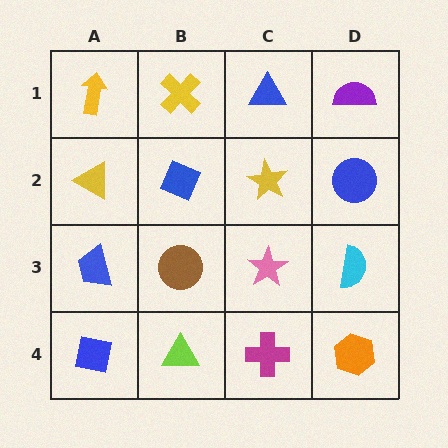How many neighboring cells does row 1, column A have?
2.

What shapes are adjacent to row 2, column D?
A purple semicircle (row 1, column D), a cyan semicircle (row 3, column D), a yellow star (row 2, column C).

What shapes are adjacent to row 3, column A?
A yellow triangle (row 2, column A), a blue square (row 4, column A), a brown circle (row 3, column B).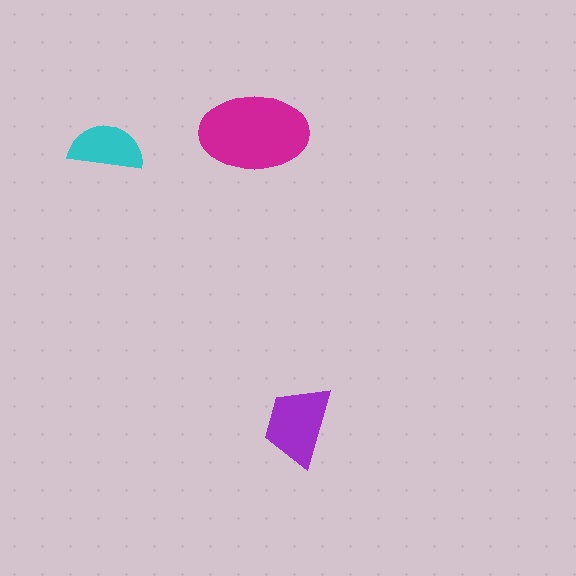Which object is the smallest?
The cyan semicircle.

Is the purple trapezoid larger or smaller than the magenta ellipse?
Smaller.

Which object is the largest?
The magenta ellipse.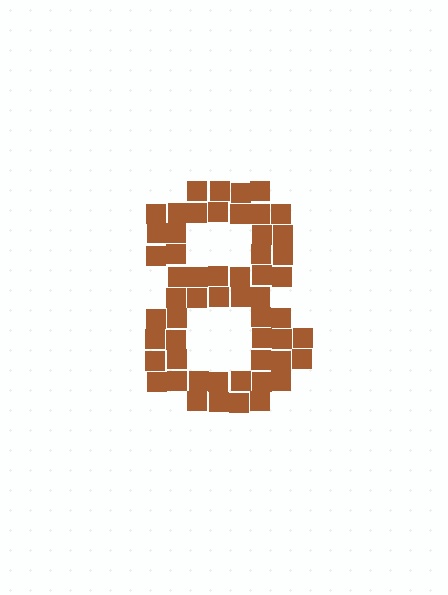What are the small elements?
The small elements are squares.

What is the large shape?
The large shape is the digit 8.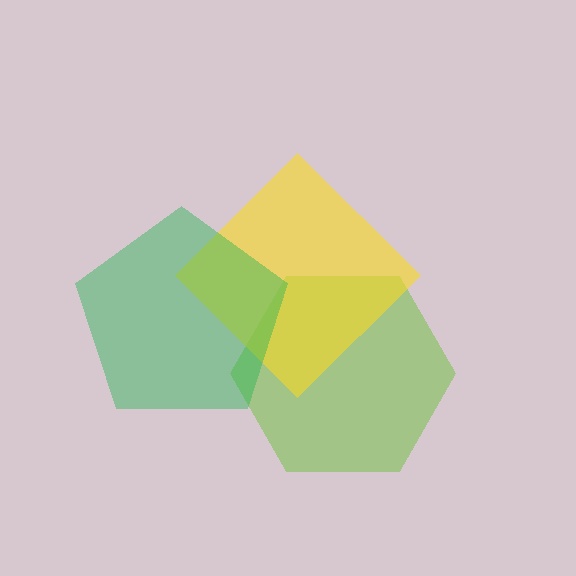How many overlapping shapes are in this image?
There are 3 overlapping shapes in the image.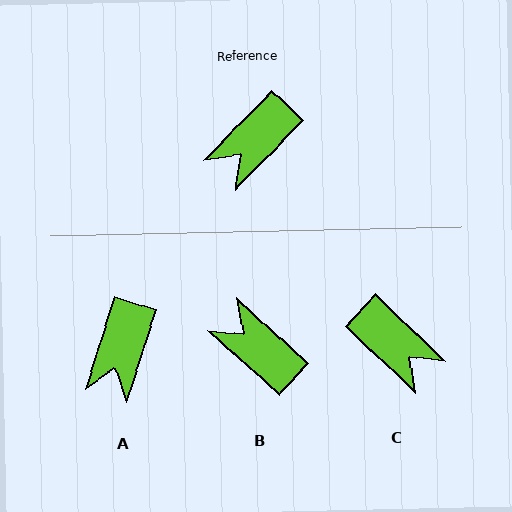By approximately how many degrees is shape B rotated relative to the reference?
Approximately 88 degrees clockwise.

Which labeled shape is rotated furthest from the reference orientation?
C, about 91 degrees away.